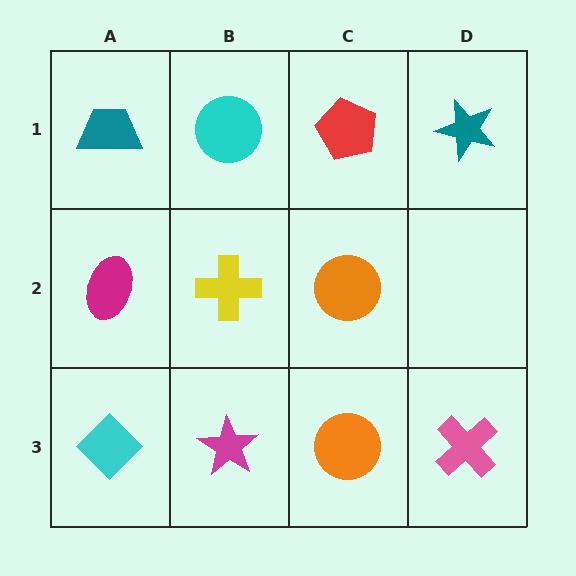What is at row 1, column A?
A teal trapezoid.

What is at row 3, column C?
An orange circle.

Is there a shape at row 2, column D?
No, that cell is empty.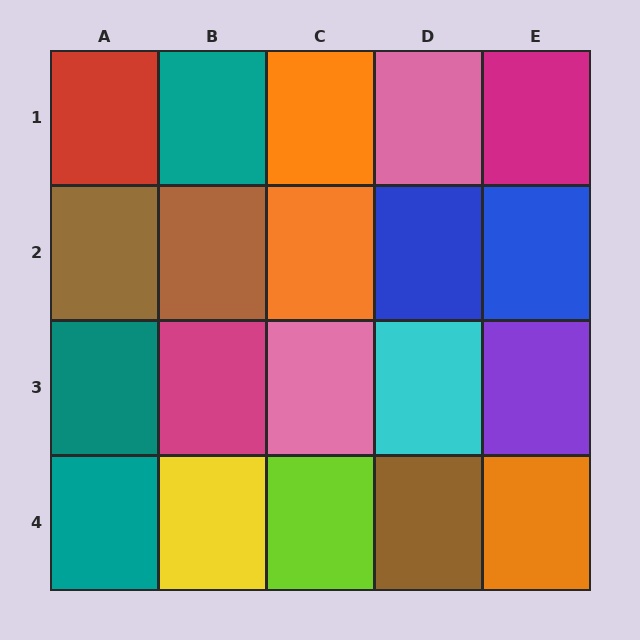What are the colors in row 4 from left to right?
Teal, yellow, lime, brown, orange.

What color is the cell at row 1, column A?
Red.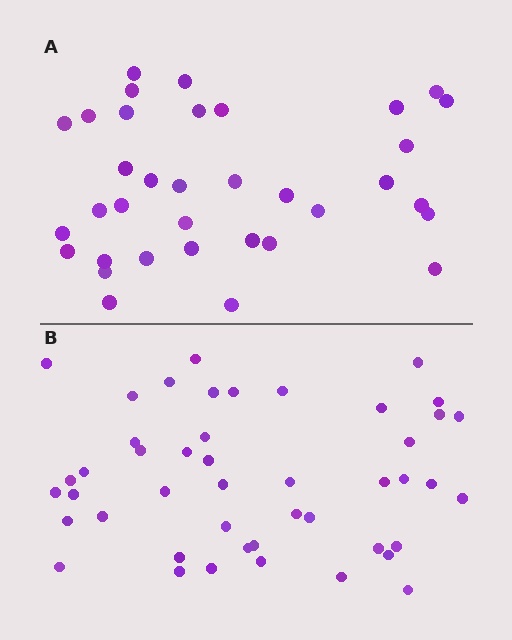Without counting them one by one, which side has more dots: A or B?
Region B (the bottom region) has more dots.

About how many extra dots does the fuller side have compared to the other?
Region B has roughly 12 or so more dots than region A.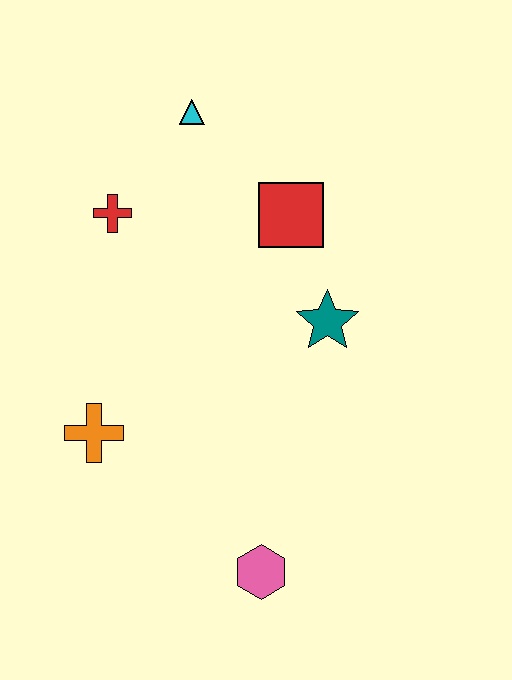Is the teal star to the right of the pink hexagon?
Yes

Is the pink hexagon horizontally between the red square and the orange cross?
Yes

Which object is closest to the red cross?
The cyan triangle is closest to the red cross.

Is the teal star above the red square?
No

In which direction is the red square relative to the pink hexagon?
The red square is above the pink hexagon.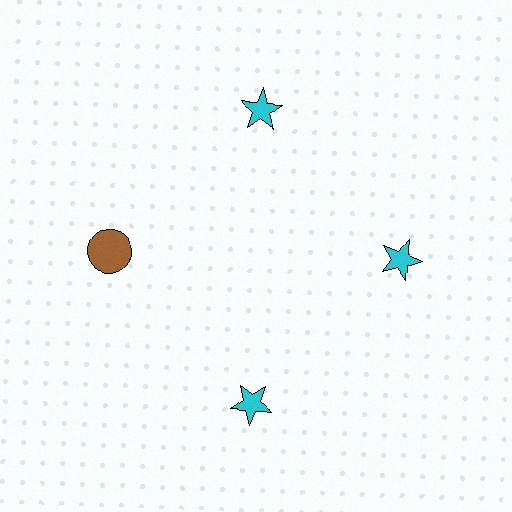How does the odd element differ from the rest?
It differs in both color (brown instead of cyan) and shape (circle instead of star).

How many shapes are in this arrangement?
There are 4 shapes arranged in a ring pattern.